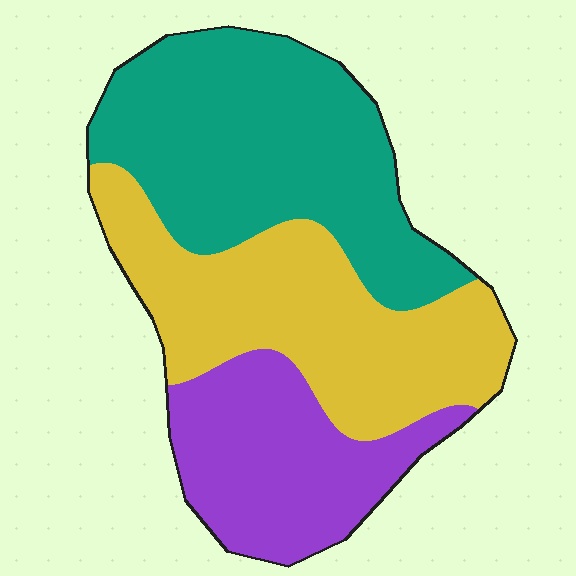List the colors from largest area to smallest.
From largest to smallest: teal, yellow, purple.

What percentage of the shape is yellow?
Yellow covers 36% of the shape.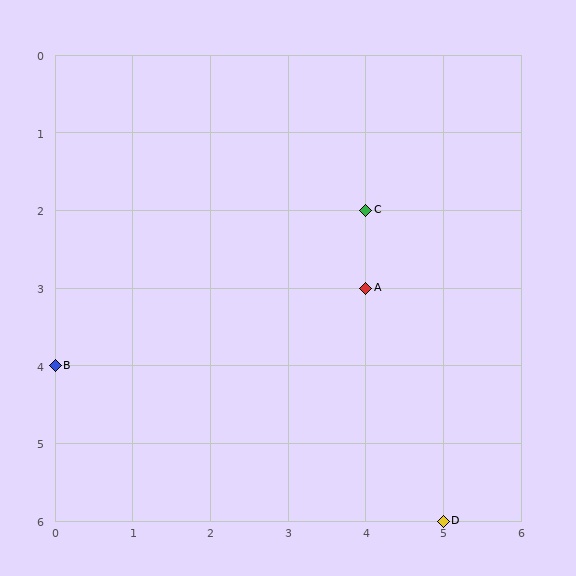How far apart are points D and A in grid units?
Points D and A are 1 column and 3 rows apart (about 3.2 grid units diagonally).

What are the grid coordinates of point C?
Point C is at grid coordinates (4, 2).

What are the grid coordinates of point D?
Point D is at grid coordinates (5, 6).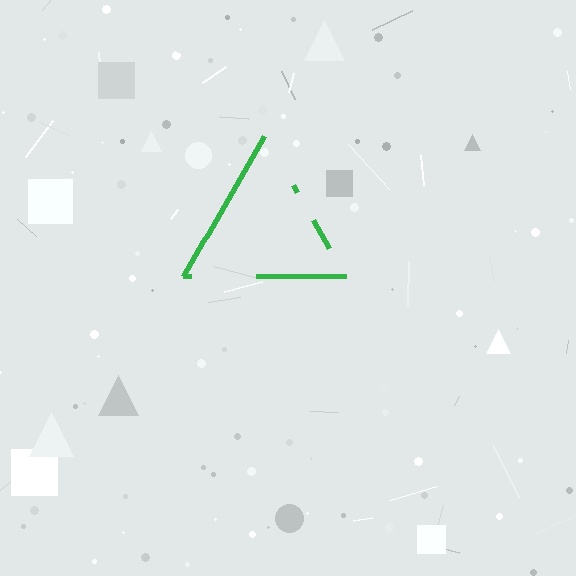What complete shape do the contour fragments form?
The contour fragments form a triangle.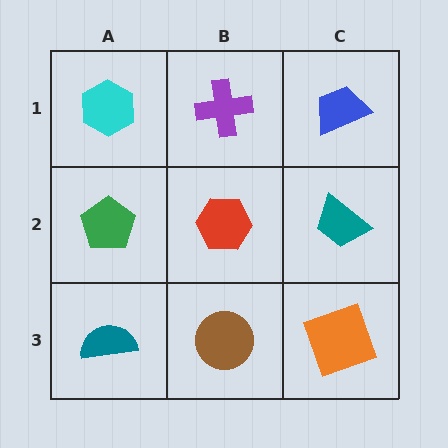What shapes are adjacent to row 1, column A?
A green pentagon (row 2, column A), a purple cross (row 1, column B).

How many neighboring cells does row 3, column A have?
2.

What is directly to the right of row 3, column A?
A brown circle.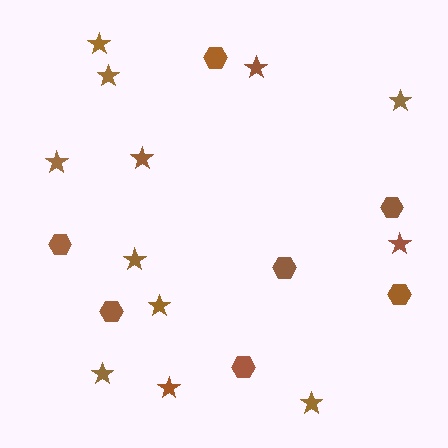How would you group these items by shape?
There are 2 groups: one group of stars (12) and one group of hexagons (7).